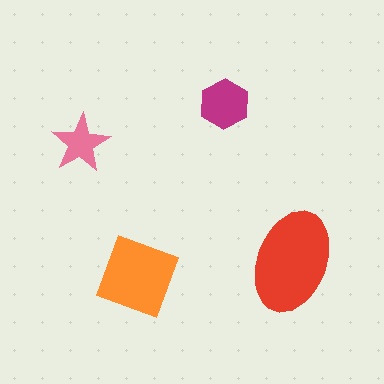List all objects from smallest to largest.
The pink star, the magenta hexagon, the orange diamond, the red ellipse.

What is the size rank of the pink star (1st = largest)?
4th.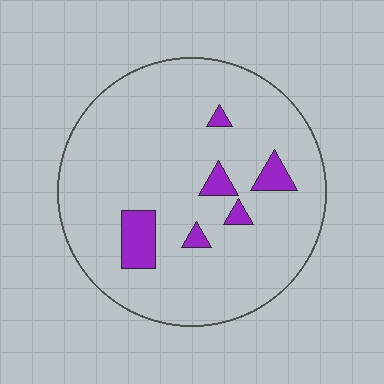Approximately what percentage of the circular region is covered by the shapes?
Approximately 10%.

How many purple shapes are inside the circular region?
6.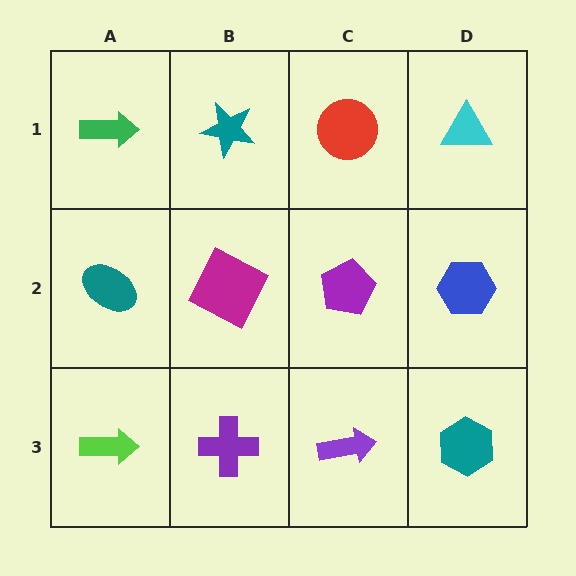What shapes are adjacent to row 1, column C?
A purple pentagon (row 2, column C), a teal star (row 1, column B), a cyan triangle (row 1, column D).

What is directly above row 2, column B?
A teal star.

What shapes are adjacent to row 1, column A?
A teal ellipse (row 2, column A), a teal star (row 1, column B).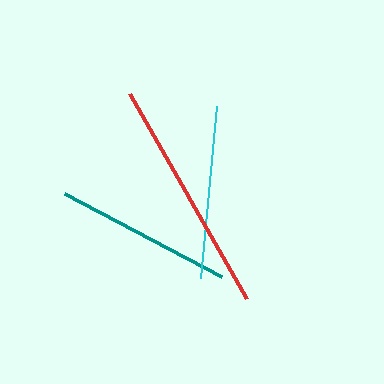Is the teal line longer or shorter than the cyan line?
The teal line is longer than the cyan line.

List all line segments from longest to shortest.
From longest to shortest: red, teal, cyan.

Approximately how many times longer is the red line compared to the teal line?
The red line is approximately 1.3 times the length of the teal line.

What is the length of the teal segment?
The teal segment is approximately 177 pixels long.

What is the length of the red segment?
The red segment is approximately 235 pixels long.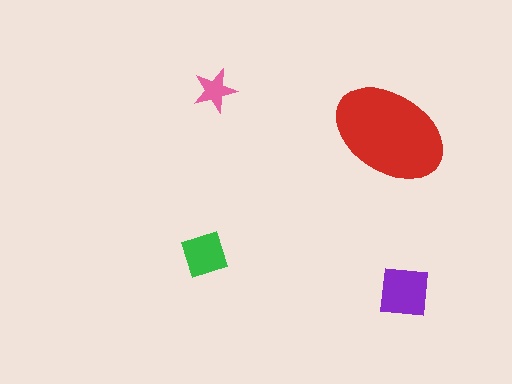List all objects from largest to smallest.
The red ellipse, the purple square, the green square, the pink star.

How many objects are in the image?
There are 4 objects in the image.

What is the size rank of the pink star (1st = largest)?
4th.